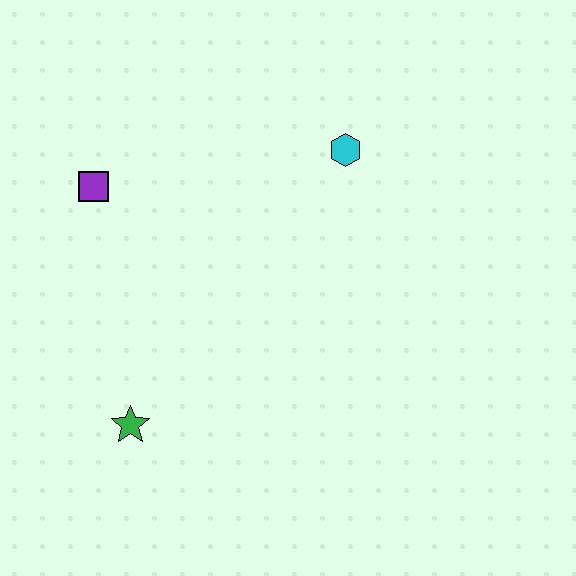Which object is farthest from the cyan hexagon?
The green star is farthest from the cyan hexagon.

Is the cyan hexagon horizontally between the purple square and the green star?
No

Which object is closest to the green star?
The purple square is closest to the green star.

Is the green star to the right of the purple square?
Yes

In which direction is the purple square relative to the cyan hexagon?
The purple square is to the left of the cyan hexagon.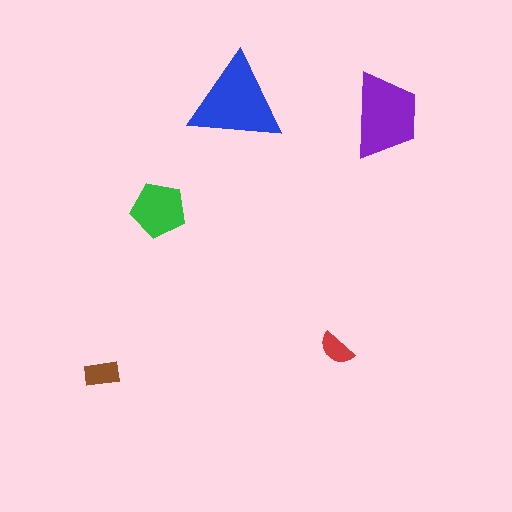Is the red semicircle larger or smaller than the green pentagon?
Smaller.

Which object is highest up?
The blue triangle is topmost.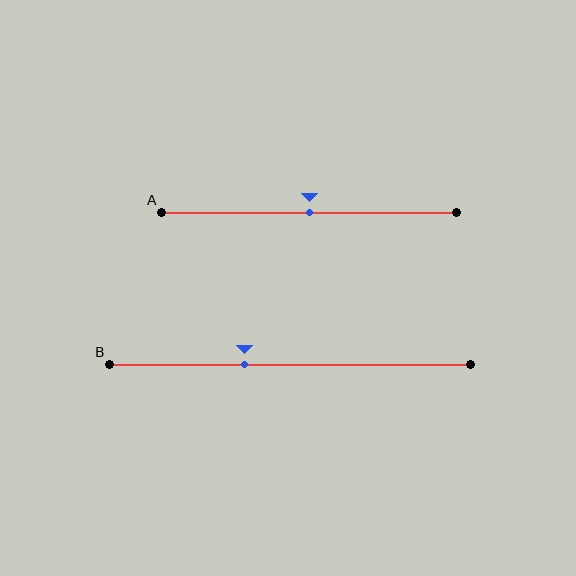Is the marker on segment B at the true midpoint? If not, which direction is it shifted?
No, the marker on segment B is shifted to the left by about 13% of the segment length.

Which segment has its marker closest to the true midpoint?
Segment A has its marker closest to the true midpoint.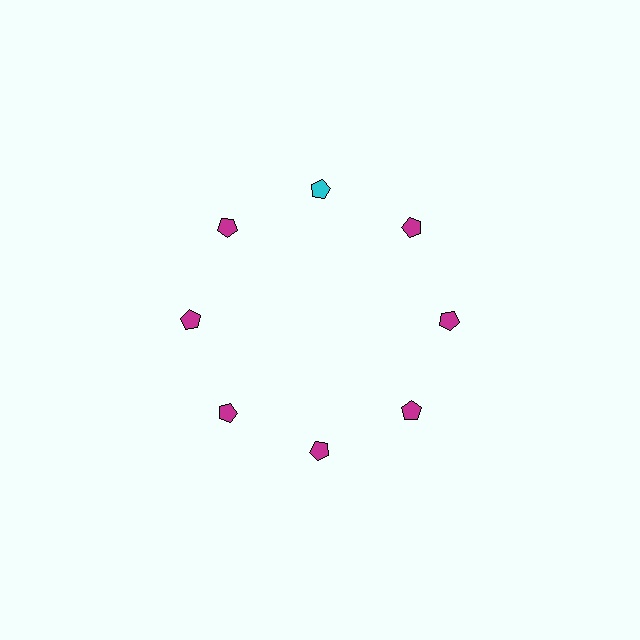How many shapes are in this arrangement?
There are 8 shapes arranged in a ring pattern.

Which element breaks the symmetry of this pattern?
The cyan pentagon at roughly the 12 o'clock position breaks the symmetry. All other shapes are magenta pentagons.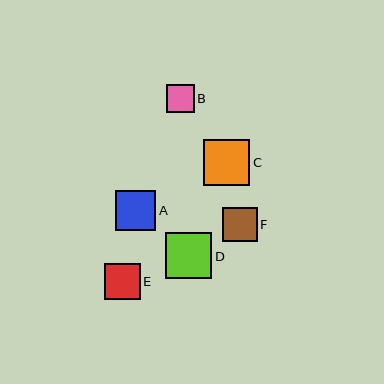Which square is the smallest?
Square B is the smallest with a size of approximately 28 pixels.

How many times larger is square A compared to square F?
Square A is approximately 1.2 times the size of square F.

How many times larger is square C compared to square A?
Square C is approximately 1.1 times the size of square A.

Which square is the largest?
Square D is the largest with a size of approximately 46 pixels.